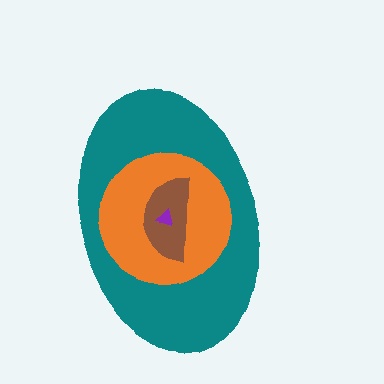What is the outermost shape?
The teal ellipse.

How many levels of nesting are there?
4.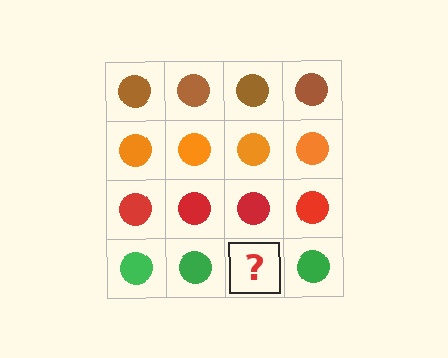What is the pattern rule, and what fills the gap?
The rule is that each row has a consistent color. The gap should be filled with a green circle.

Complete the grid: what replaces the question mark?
The question mark should be replaced with a green circle.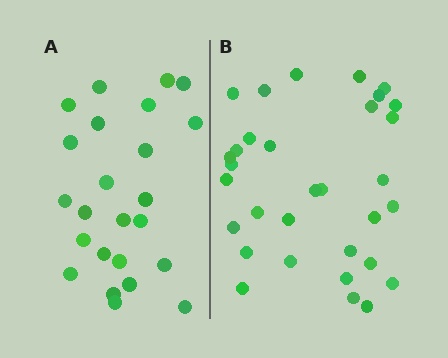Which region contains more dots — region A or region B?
Region B (the right region) has more dots.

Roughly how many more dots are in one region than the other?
Region B has roughly 8 or so more dots than region A.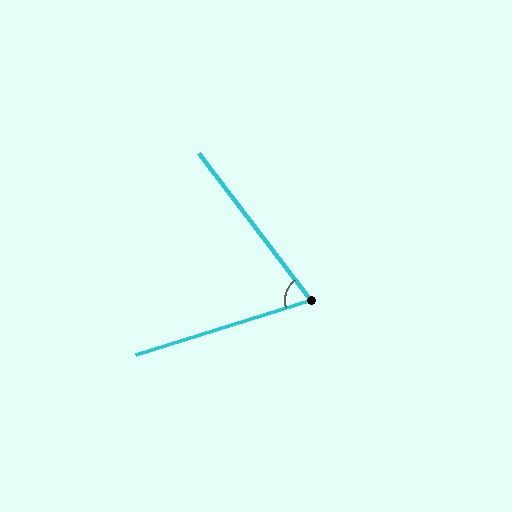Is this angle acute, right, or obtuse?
It is acute.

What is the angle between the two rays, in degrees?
Approximately 70 degrees.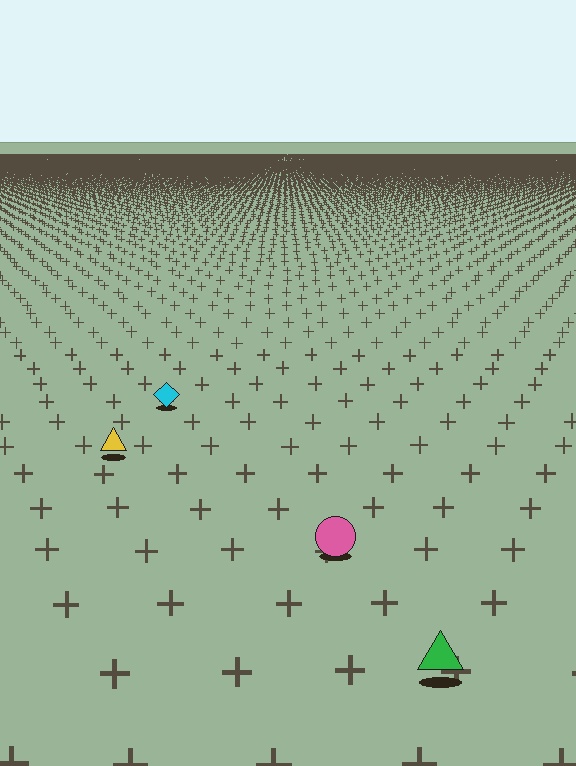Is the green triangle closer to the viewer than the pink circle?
Yes. The green triangle is closer — you can tell from the texture gradient: the ground texture is coarser near it.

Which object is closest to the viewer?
The green triangle is closest. The texture marks near it are larger and more spread out.